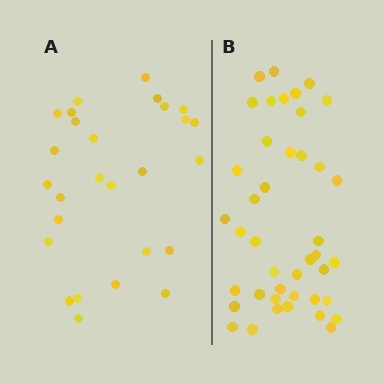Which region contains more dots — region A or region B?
Region B (the right region) has more dots.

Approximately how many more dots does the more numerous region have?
Region B has approximately 15 more dots than region A.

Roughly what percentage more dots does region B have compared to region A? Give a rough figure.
About 55% more.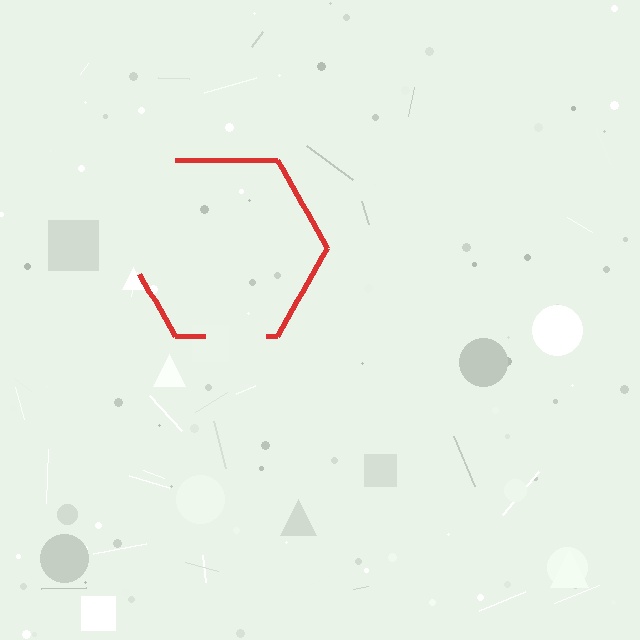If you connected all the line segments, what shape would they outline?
They would outline a hexagon.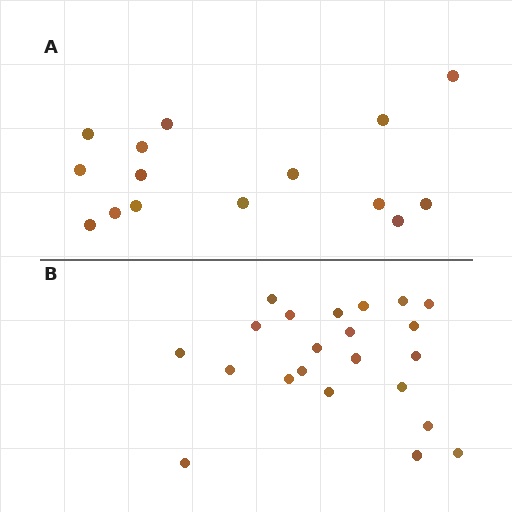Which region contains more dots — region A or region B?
Region B (the bottom region) has more dots.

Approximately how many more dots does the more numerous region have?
Region B has roughly 8 or so more dots than region A.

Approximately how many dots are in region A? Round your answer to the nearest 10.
About 20 dots. (The exact count is 15, which rounds to 20.)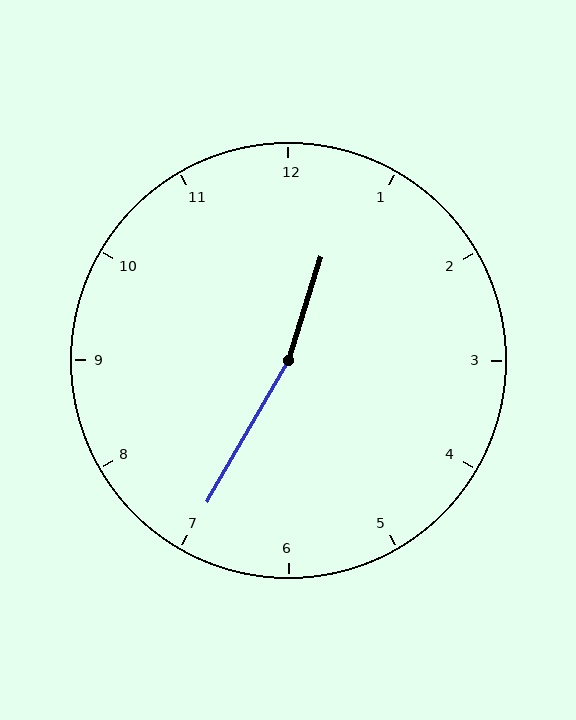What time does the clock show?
12:35.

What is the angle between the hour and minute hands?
Approximately 168 degrees.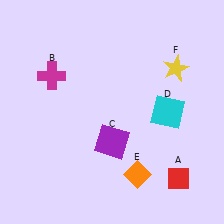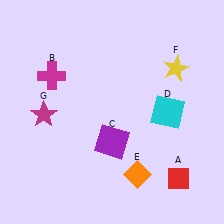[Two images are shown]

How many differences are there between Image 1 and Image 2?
There is 1 difference between the two images.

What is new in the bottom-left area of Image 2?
A magenta star (G) was added in the bottom-left area of Image 2.